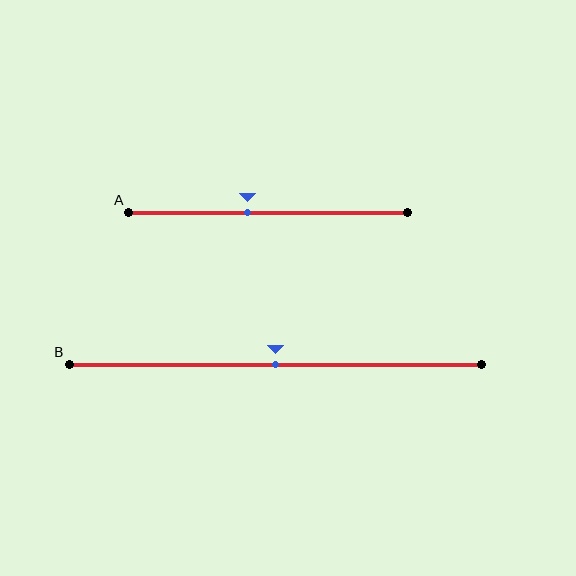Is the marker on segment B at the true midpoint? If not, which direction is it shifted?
Yes, the marker on segment B is at the true midpoint.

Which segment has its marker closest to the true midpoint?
Segment B has its marker closest to the true midpoint.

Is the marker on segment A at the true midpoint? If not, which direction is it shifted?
No, the marker on segment A is shifted to the left by about 7% of the segment length.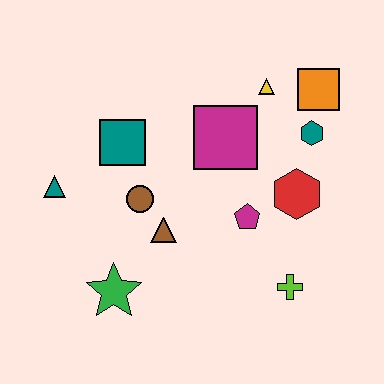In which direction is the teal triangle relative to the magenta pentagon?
The teal triangle is to the left of the magenta pentagon.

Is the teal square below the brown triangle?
No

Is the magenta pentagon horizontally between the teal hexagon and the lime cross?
No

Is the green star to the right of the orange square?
No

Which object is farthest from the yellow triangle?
The green star is farthest from the yellow triangle.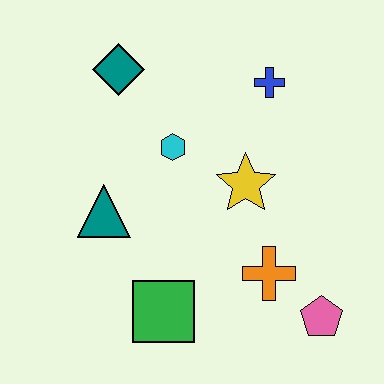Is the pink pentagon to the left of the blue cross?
No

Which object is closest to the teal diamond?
The cyan hexagon is closest to the teal diamond.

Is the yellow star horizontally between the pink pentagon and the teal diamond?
Yes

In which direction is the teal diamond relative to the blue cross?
The teal diamond is to the left of the blue cross.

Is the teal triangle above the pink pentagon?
Yes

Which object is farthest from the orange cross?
The teal diamond is farthest from the orange cross.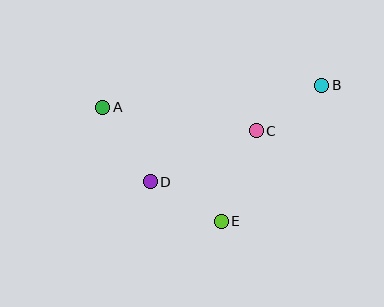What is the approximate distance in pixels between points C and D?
The distance between C and D is approximately 118 pixels.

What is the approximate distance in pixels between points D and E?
The distance between D and E is approximately 81 pixels.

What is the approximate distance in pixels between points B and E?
The distance between B and E is approximately 169 pixels.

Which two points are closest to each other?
Points B and C are closest to each other.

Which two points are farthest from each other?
Points A and B are farthest from each other.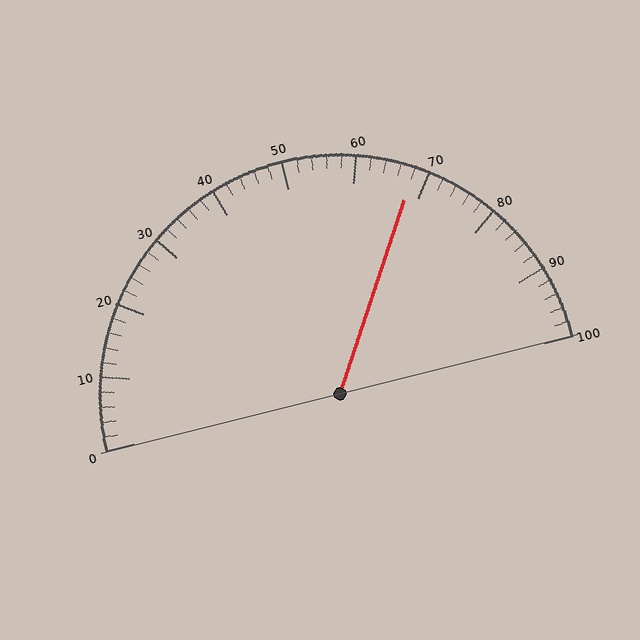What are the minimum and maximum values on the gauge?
The gauge ranges from 0 to 100.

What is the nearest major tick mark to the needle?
The nearest major tick mark is 70.